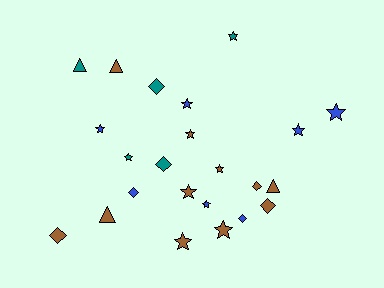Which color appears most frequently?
Brown, with 11 objects.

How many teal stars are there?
There are 2 teal stars.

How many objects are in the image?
There are 23 objects.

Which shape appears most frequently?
Star, with 12 objects.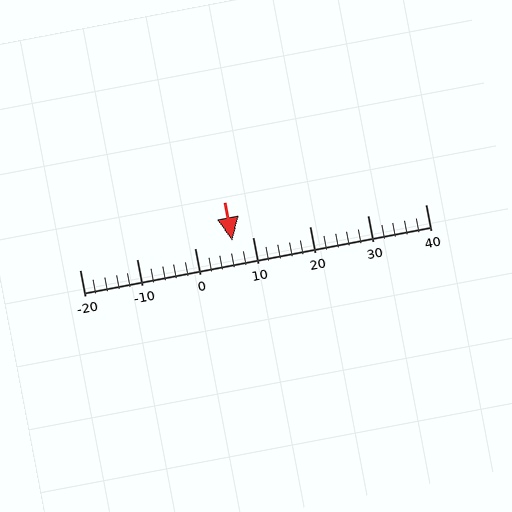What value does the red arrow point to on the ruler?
The red arrow points to approximately 6.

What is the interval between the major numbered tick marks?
The major tick marks are spaced 10 units apart.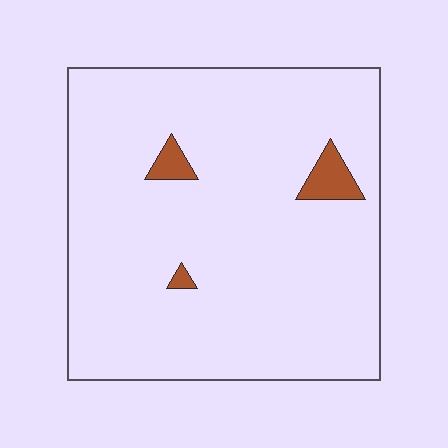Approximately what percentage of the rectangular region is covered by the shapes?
Approximately 5%.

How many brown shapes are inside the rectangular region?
3.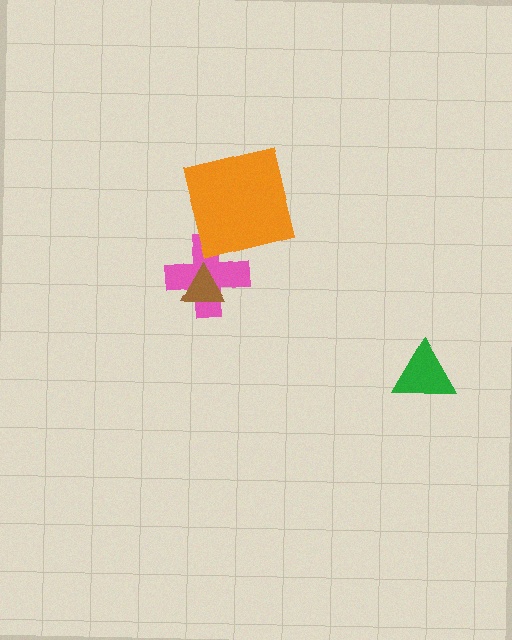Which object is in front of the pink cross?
The brown triangle is in front of the pink cross.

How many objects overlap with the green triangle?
0 objects overlap with the green triangle.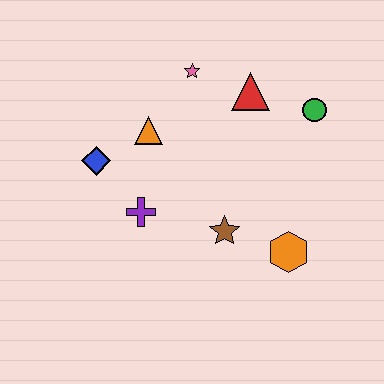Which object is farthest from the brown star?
The pink star is farthest from the brown star.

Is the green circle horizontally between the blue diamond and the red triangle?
No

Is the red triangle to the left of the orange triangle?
No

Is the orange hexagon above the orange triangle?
No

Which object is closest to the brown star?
The orange hexagon is closest to the brown star.